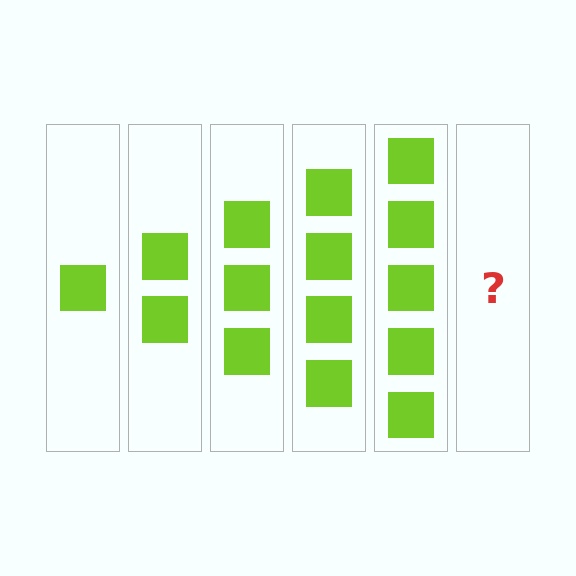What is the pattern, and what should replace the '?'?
The pattern is that each step adds one more square. The '?' should be 6 squares.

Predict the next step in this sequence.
The next step is 6 squares.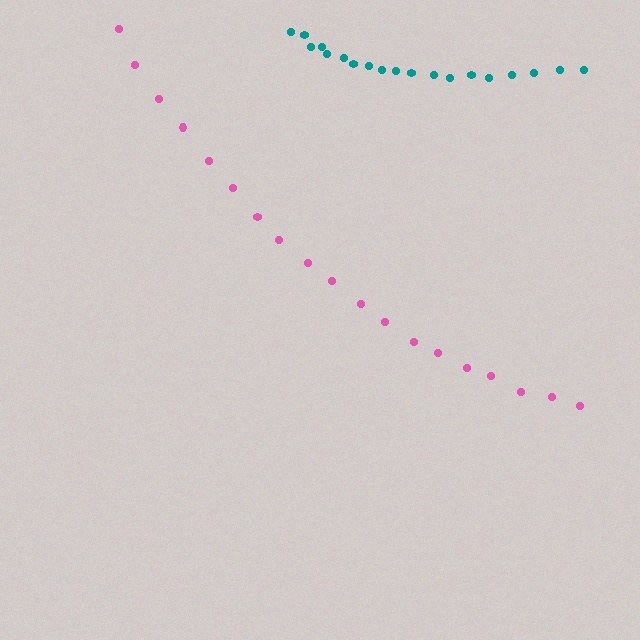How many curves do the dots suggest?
There are 2 distinct paths.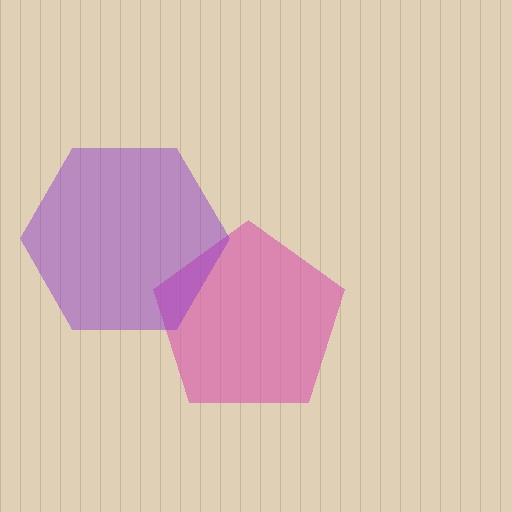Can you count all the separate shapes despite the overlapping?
Yes, there are 2 separate shapes.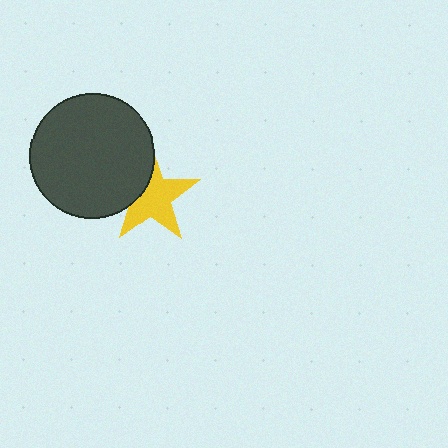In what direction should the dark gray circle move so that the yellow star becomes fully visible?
The dark gray circle should move left. That is the shortest direction to clear the overlap and leave the yellow star fully visible.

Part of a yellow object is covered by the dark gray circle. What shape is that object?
It is a star.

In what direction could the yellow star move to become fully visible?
The yellow star could move right. That would shift it out from behind the dark gray circle entirely.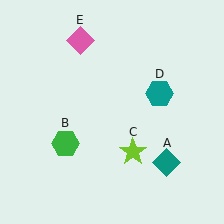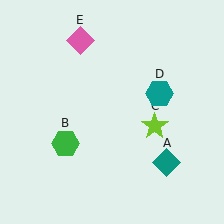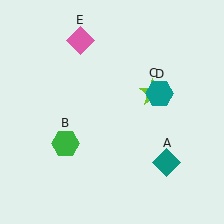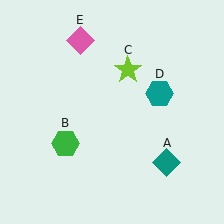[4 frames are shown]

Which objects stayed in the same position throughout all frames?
Teal diamond (object A) and green hexagon (object B) and teal hexagon (object D) and pink diamond (object E) remained stationary.